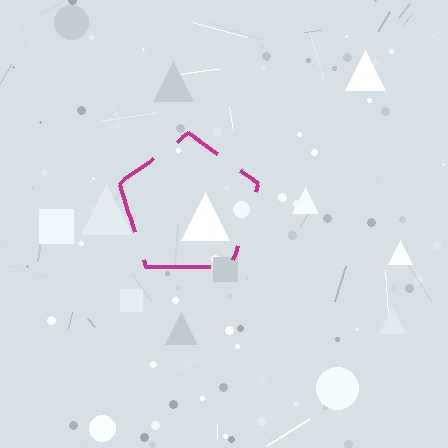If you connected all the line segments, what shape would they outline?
They would outline a pentagon.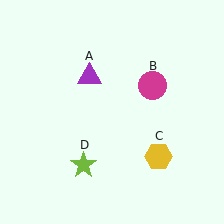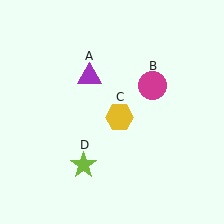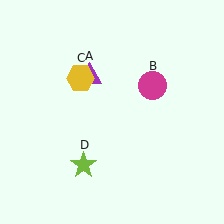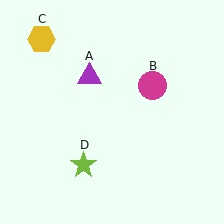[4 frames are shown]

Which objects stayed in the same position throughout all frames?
Purple triangle (object A) and magenta circle (object B) and lime star (object D) remained stationary.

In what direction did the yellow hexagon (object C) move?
The yellow hexagon (object C) moved up and to the left.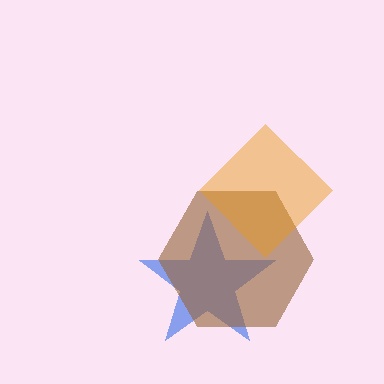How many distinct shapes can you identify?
There are 3 distinct shapes: a blue star, a brown hexagon, an orange diamond.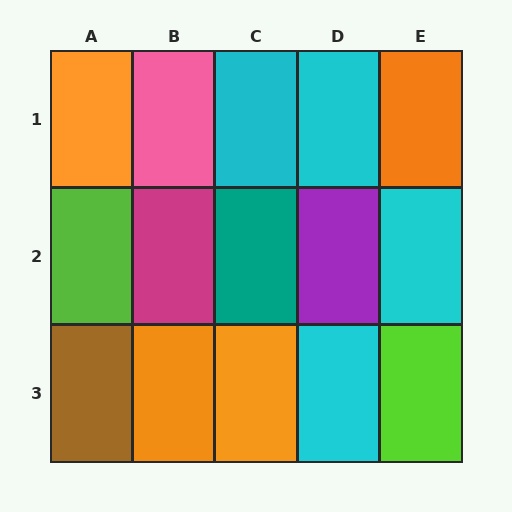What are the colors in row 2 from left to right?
Lime, magenta, teal, purple, cyan.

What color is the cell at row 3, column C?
Orange.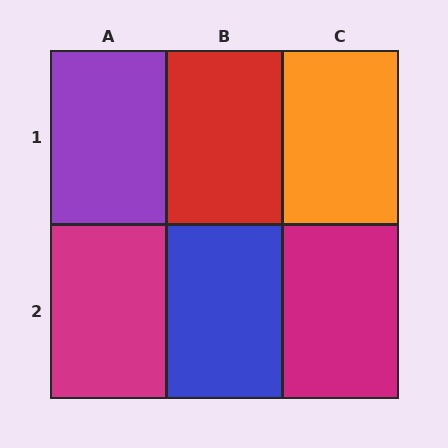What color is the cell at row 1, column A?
Purple.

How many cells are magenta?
2 cells are magenta.